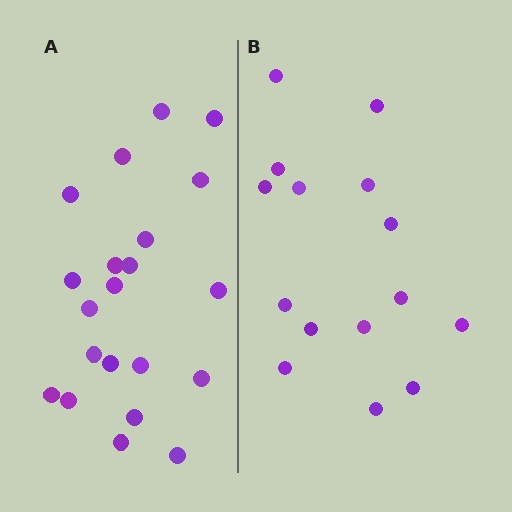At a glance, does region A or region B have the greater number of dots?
Region A (the left region) has more dots.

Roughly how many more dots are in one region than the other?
Region A has about 6 more dots than region B.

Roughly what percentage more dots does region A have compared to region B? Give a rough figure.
About 40% more.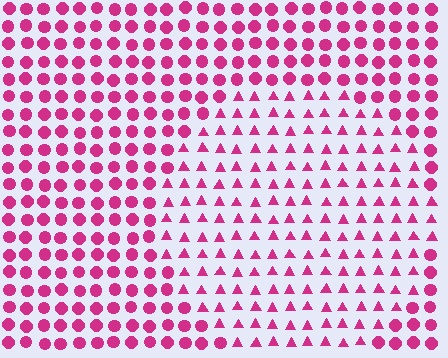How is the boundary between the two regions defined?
The boundary is defined by a change in element shape: triangles inside vs. circles outside. All elements share the same color and spacing.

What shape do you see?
I see a circle.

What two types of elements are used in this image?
The image uses triangles inside the circle region and circles outside it.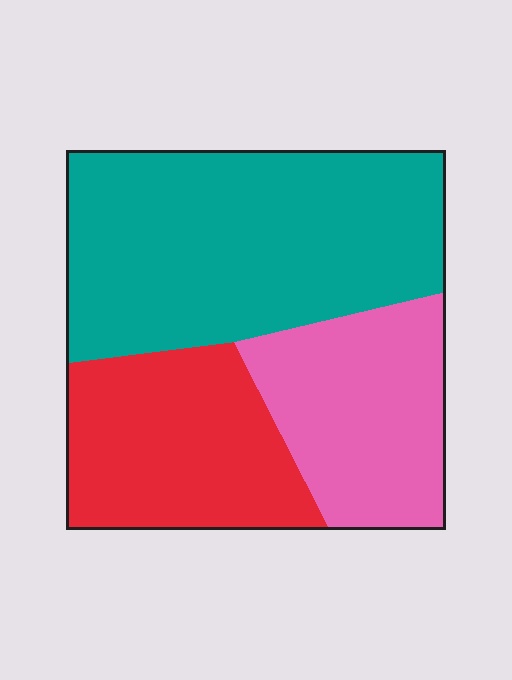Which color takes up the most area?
Teal, at roughly 50%.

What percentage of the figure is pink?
Pink covers roughly 25% of the figure.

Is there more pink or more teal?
Teal.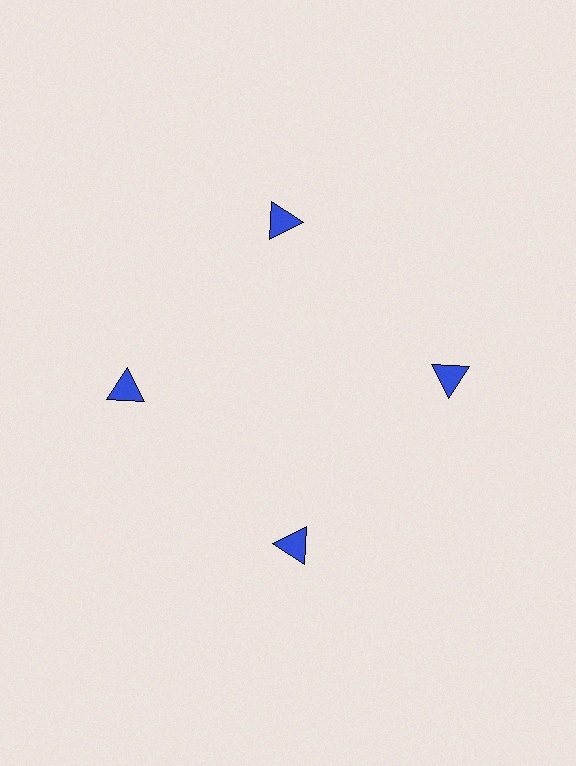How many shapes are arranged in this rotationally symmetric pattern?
There are 4 shapes, arranged in 4 groups of 1.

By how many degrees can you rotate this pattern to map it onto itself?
The pattern maps onto itself every 90 degrees of rotation.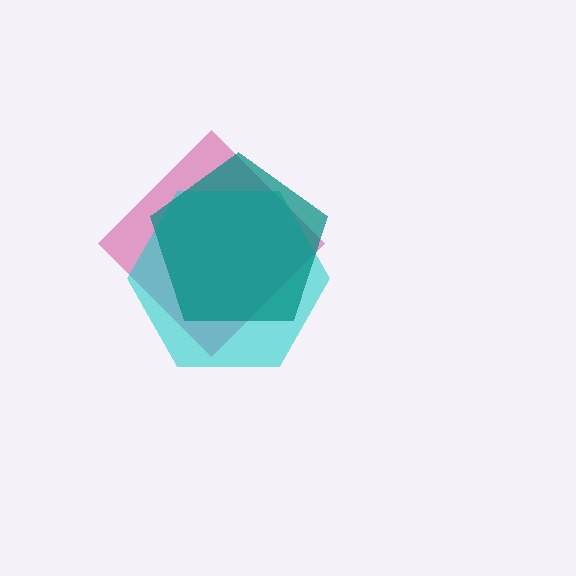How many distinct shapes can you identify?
There are 3 distinct shapes: a magenta diamond, a cyan hexagon, a teal pentagon.